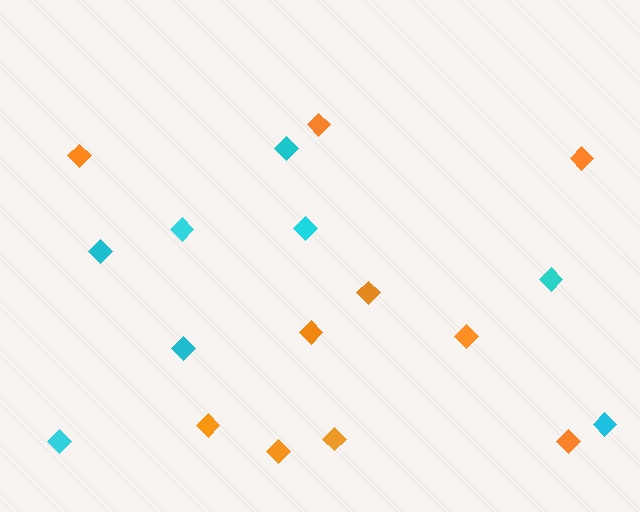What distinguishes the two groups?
There are 2 groups: one group of cyan diamonds (8) and one group of orange diamonds (10).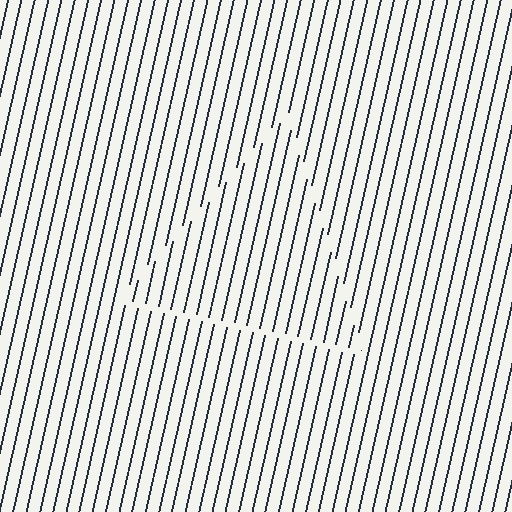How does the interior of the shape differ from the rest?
The interior of the shape contains the same grating, shifted by half a period — the contour is defined by the phase discontinuity where line-ends from the inner and outer gratings abut.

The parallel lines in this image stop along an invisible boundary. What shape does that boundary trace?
An illusory triangle. The interior of the shape contains the same grating, shifted by half a period — the contour is defined by the phase discontinuity where line-ends from the inner and outer gratings abut.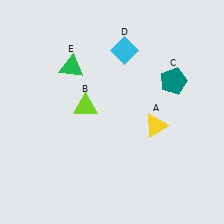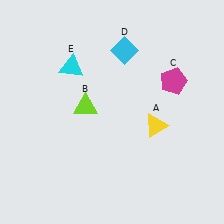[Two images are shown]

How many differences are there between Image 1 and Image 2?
There are 2 differences between the two images.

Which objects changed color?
C changed from teal to magenta. E changed from green to cyan.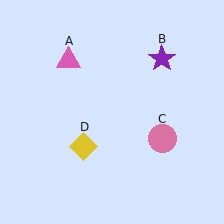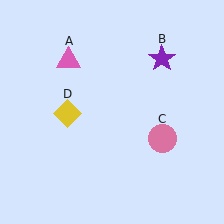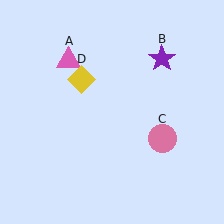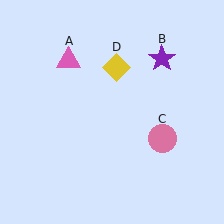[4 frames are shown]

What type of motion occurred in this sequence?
The yellow diamond (object D) rotated clockwise around the center of the scene.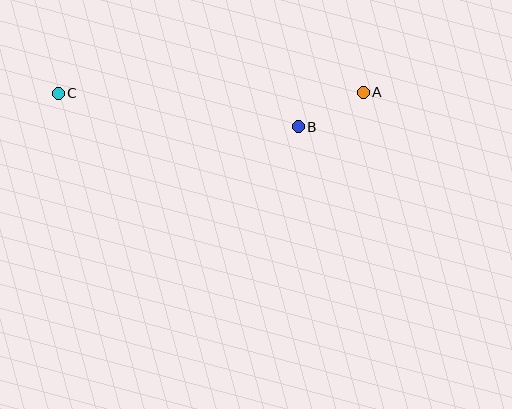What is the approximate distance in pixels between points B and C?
The distance between B and C is approximately 242 pixels.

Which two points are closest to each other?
Points A and B are closest to each other.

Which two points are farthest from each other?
Points A and C are farthest from each other.